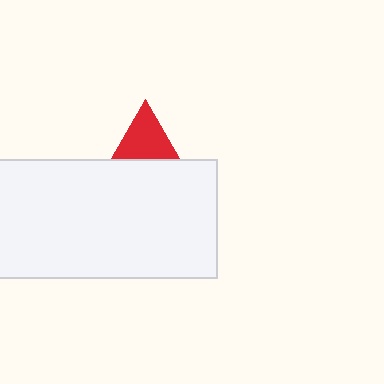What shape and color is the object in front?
The object in front is a white rectangle.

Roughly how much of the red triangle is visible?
A small part of it is visible (roughly 36%).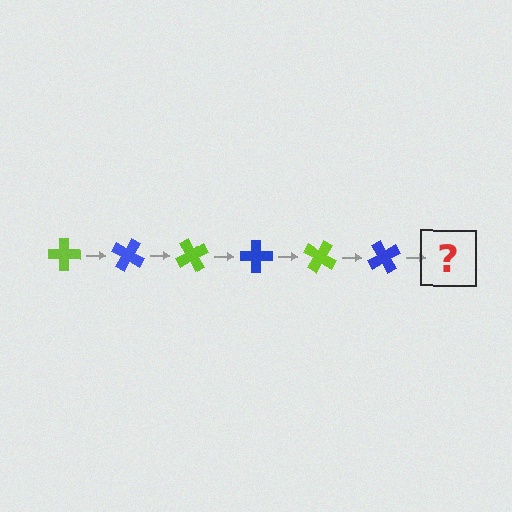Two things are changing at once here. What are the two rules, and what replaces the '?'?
The two rules are that it rotates 30 degrees each step and the color cycles through lime and blue. The '?' should be a lime cross, rotated 180 degrees from the start.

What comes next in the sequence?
The next element should be a lime cross, rotated 180 degrees from the start.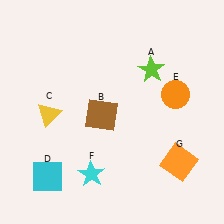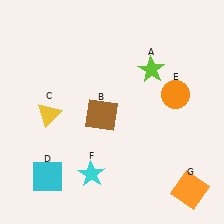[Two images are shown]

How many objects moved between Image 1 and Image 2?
1 object moved between the two images.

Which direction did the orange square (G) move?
The orange square (G) moved down.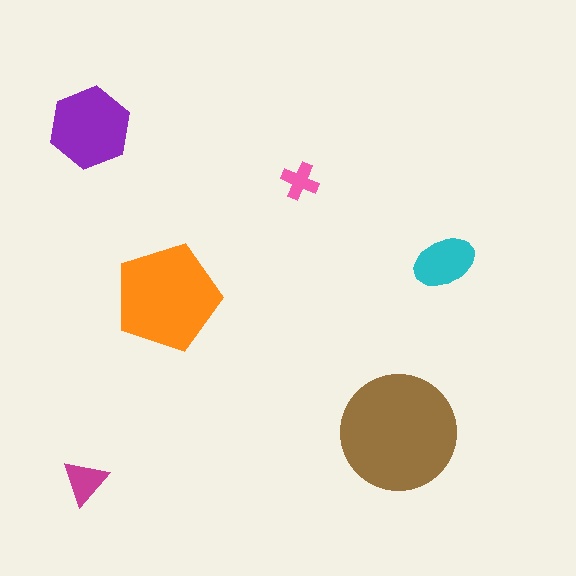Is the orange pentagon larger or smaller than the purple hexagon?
Larger.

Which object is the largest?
The brown circle.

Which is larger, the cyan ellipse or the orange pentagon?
The orange pentagon.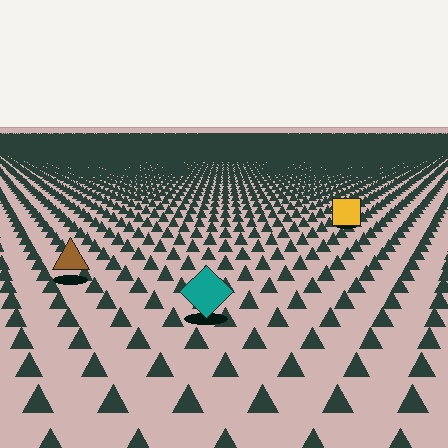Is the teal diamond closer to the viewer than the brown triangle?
Yes. The teal diamond is closer — you can tell from the texture gradient: the ground texture is coarser near it.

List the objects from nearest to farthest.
From nearest to farthest: the teal diamond, the brown triangle, the yellow square.